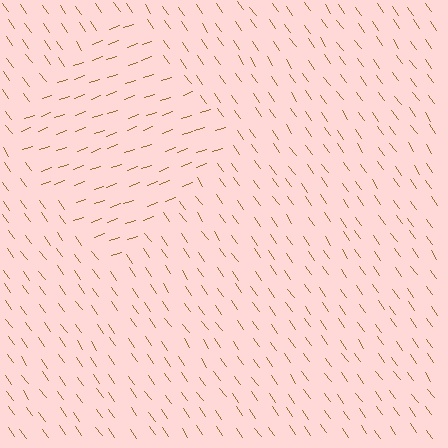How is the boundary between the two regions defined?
The boundary is defined purely by a change in line orientation (approximately 74 degrees difference). All lines are the same color and thickness.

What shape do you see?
I see a diamond.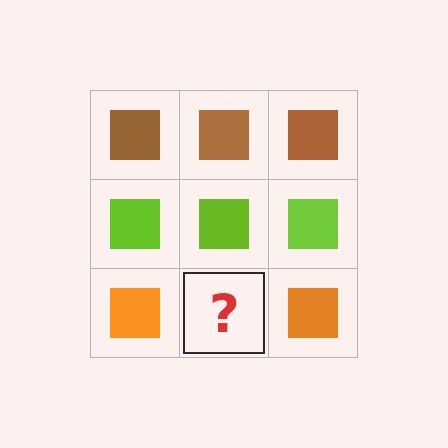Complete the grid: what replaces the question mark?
The question mark should be replaced with an orange square.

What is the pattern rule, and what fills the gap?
The rule is that each row has a consistent color. The gap should be filled with an orange square.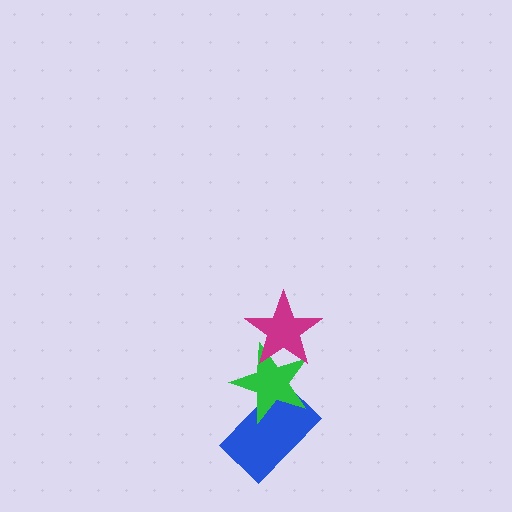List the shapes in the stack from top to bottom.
From top to bottom: the magenta star, the green star, the blue rectangle.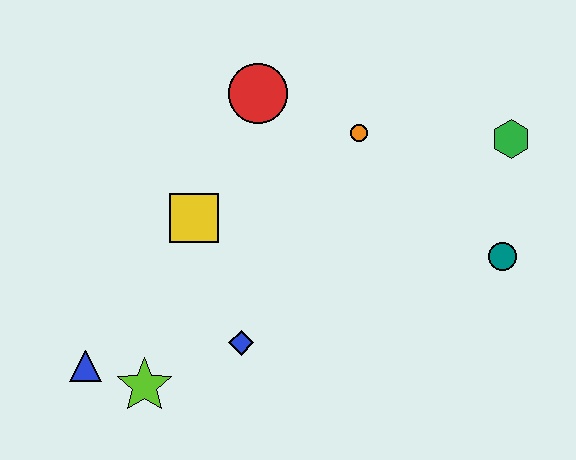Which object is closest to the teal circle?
The green hexagon is closest to the teal circle.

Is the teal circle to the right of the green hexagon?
No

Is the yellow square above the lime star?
Yes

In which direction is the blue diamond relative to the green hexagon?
The blue diamond is to the left of the green hexagon.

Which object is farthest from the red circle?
The blue triangle is farthest from the red circle.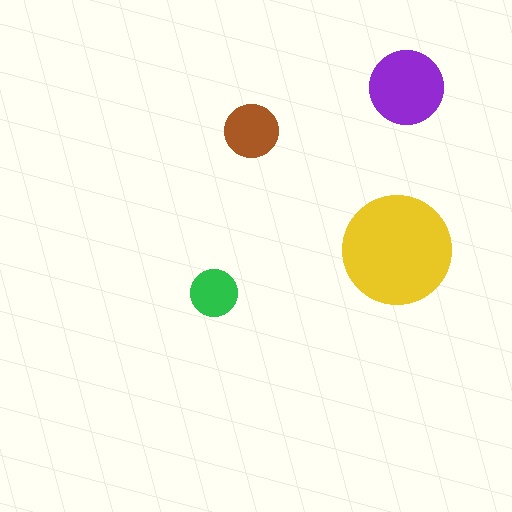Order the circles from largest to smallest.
the yellow one, the purple one, the brown one, the green one.